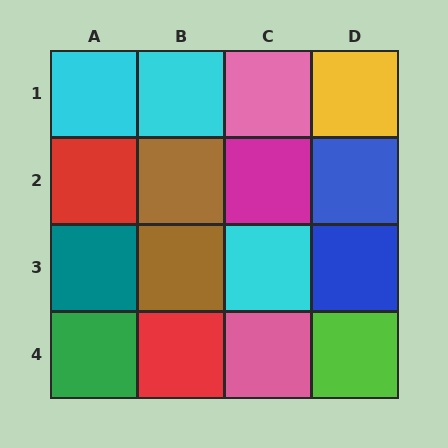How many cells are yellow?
1 cell is yellow.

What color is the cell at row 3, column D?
Blue.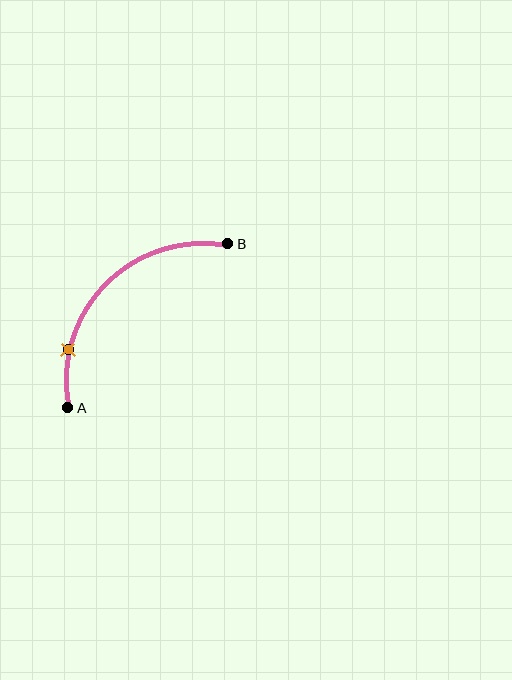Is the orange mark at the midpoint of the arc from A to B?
No. The orange mark lies on the arc but is closer to endpoint A. The arc midpoint would be at the point on the curve equidistant along the arc from both A and B.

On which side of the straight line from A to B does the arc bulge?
The arc bulges above and to the left of the straight line connecting A and B.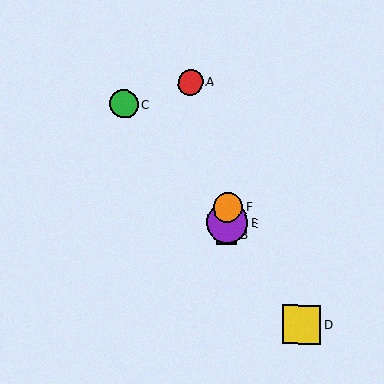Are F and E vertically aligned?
Yes, both are at x≈228.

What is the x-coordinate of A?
Object A is at x≈190.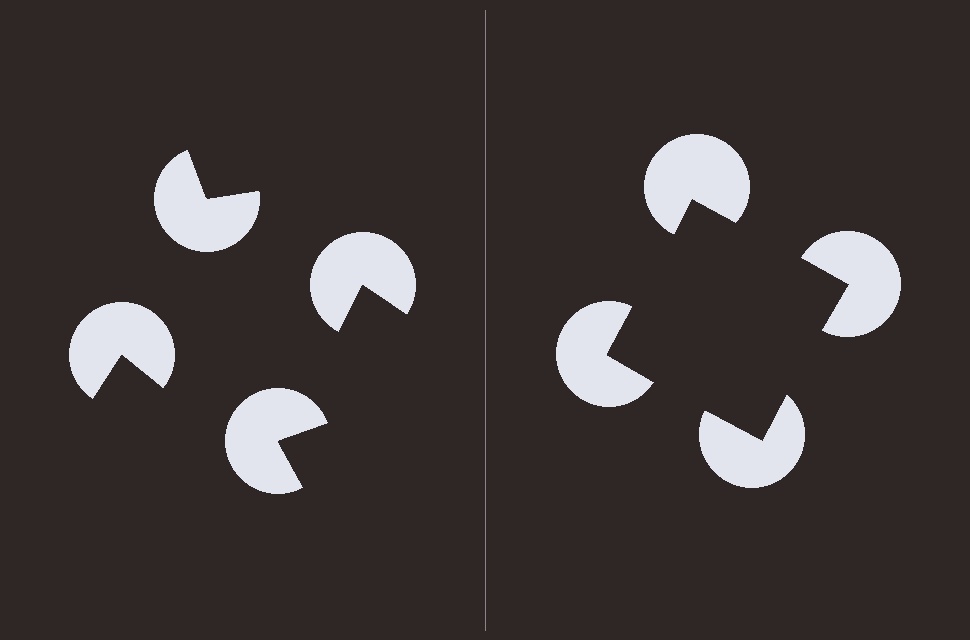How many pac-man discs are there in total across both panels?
8 — 4 on each side.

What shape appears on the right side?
An illusory square.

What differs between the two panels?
The pac-man discs are positioned identically on both sides; only the wedge orientations differ. On the right they align to a square; on the left they are misaligned.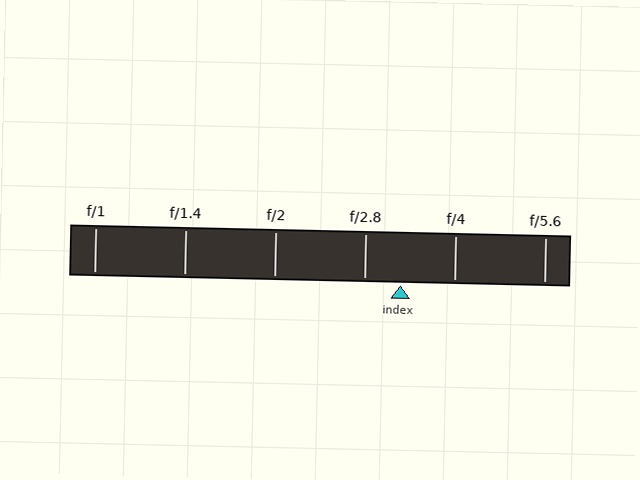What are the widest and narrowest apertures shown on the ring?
The widest aperture shown is f/1 and the narrowest is f/5.6.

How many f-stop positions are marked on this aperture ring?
There are 6 f-stop positions marked.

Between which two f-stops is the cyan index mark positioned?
The index mark is between f/2.8 and f/4.